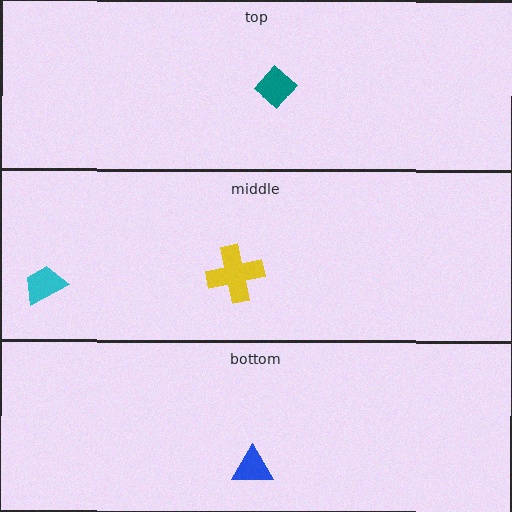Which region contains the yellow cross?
The middle region.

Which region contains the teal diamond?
The top region.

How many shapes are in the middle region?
2.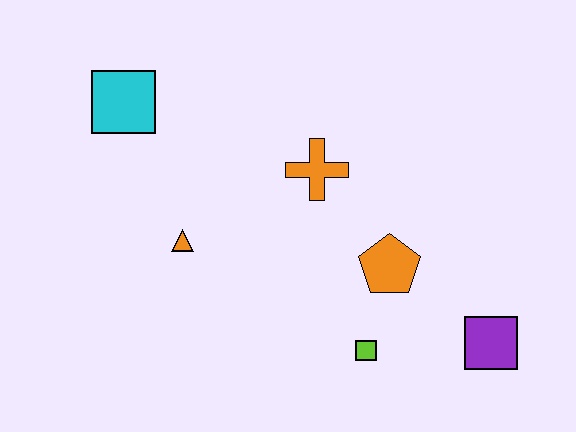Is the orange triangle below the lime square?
No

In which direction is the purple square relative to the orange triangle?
The purple square is to the right of the orange triangle.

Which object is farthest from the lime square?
The cyan square is farthest from the lime square.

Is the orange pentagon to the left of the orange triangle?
No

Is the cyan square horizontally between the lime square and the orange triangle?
No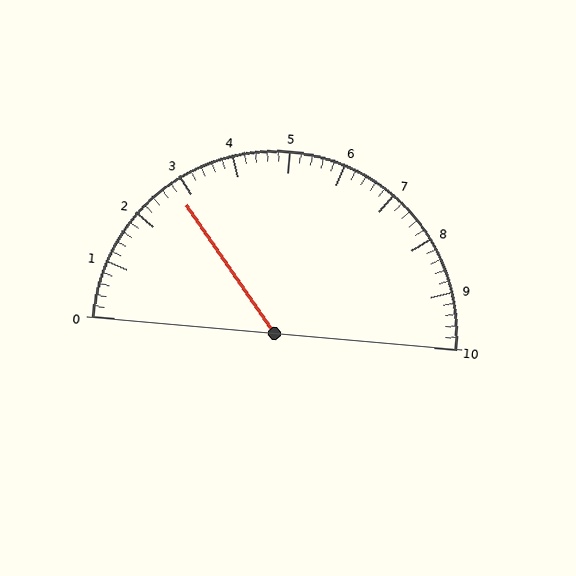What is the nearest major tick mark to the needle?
The nearest major tick mark is 3.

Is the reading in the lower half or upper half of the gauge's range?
The reading is in the lower half of the range (0 to 10).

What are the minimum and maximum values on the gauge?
The gauge ranges from 0 to 10.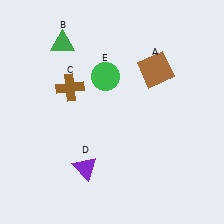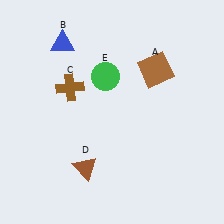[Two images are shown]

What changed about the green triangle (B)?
In Image 1, B is green. In Image 2, it changed to blue.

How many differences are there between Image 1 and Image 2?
There are 2 differences between the two images.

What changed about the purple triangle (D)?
In Image 1, D is purple. In Image 2, it changed to brown.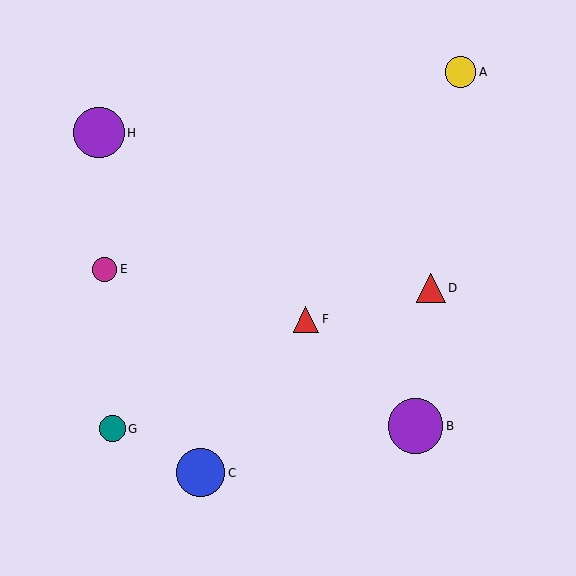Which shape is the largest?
The purple circle (labeled B) is the largest.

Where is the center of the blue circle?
The center of the blue circle is at (201, 473).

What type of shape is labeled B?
Shape B is a purple circle.